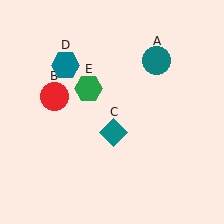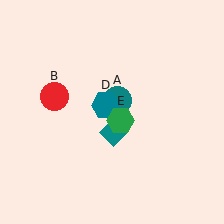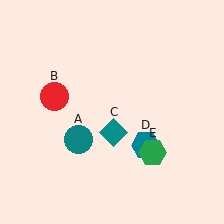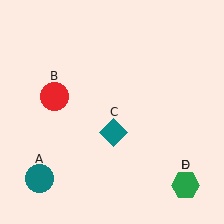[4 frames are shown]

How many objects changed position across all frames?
3 objects changed position: teal circle (object A), teal hexagon (object D), green hexagon (object E).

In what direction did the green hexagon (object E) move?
The green hexagon (object E) moved down and to the right.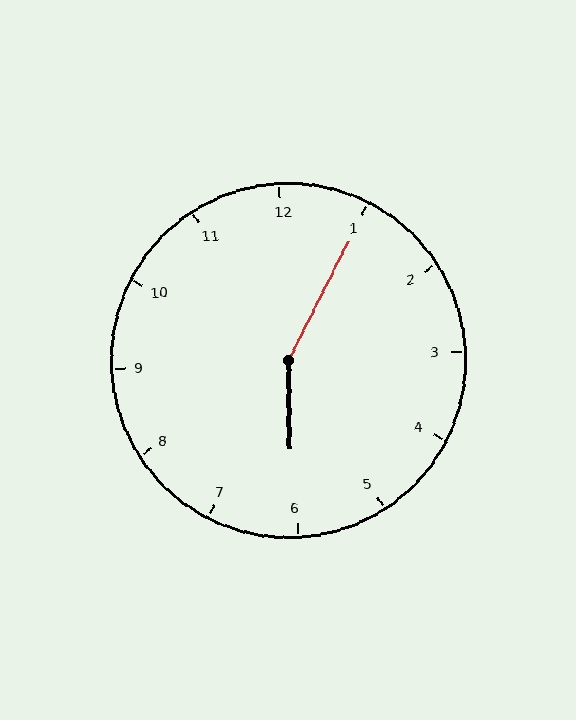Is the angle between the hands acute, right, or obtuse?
It is obtuse.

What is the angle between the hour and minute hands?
Approximately 152 degrees.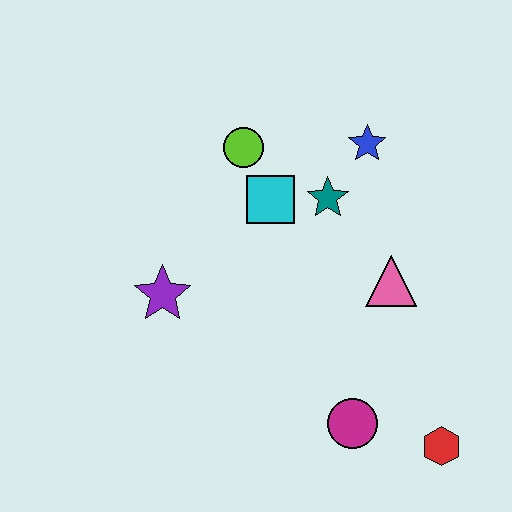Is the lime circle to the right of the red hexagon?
No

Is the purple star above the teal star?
No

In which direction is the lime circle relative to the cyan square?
The lime circle is above the cyan square.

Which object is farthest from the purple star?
The red hexagon is farthest from the purple star.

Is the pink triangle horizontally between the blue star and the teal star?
No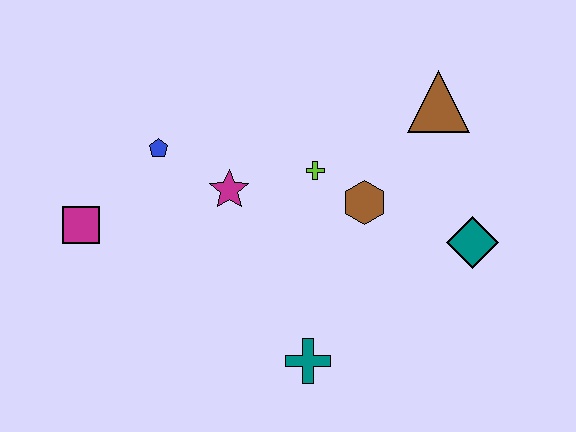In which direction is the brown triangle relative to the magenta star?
The brown triangle is to the right of the magenta star.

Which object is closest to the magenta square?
The blue pentagon is closest to the magenta square.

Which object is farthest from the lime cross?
The magenta square is farthest from the lime cross.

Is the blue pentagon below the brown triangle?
Yes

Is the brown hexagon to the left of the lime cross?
No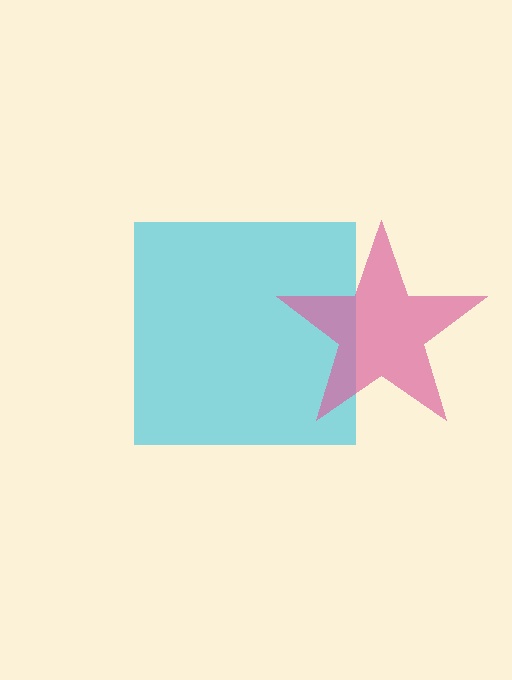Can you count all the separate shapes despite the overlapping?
Yes, there are 2 separate shapes.